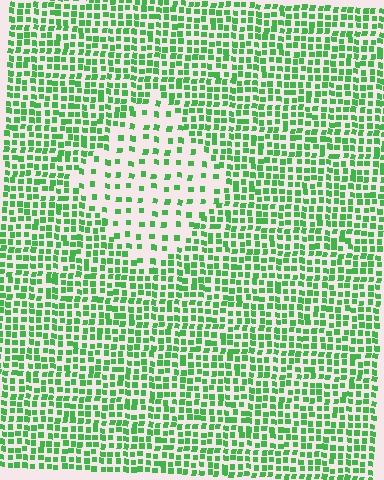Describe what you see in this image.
The image contains small green elements arranged at two different densities. A diamond-shaped region is visible where the elements are less densely packed than the surrounding area.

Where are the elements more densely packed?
The elements are more densely packed outside the diamond boundary.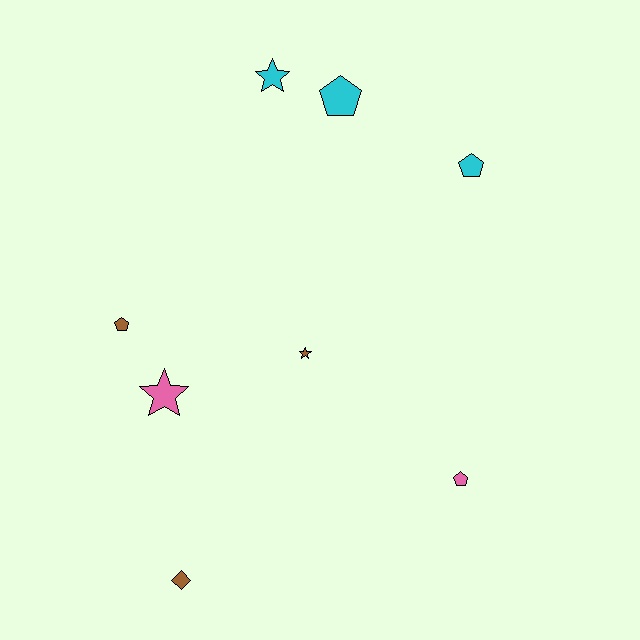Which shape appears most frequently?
Pentagon, with 4 objects.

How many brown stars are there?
There is 1 brown star.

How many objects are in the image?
There are 8 objects.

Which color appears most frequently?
Cyan, with 3 objects.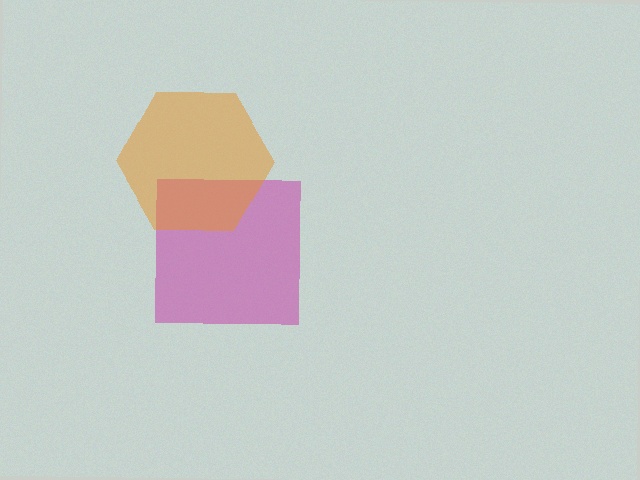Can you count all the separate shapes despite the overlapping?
Yes, there are 2 separate shapes.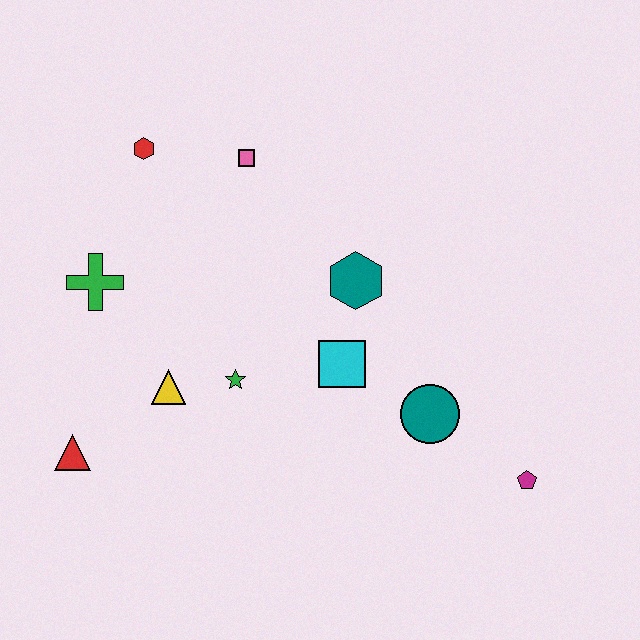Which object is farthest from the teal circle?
The red hexagon is farthest from the teal circle.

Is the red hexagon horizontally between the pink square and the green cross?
Yes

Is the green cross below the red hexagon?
Yes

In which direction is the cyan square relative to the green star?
The cyan square is to the right of the green star.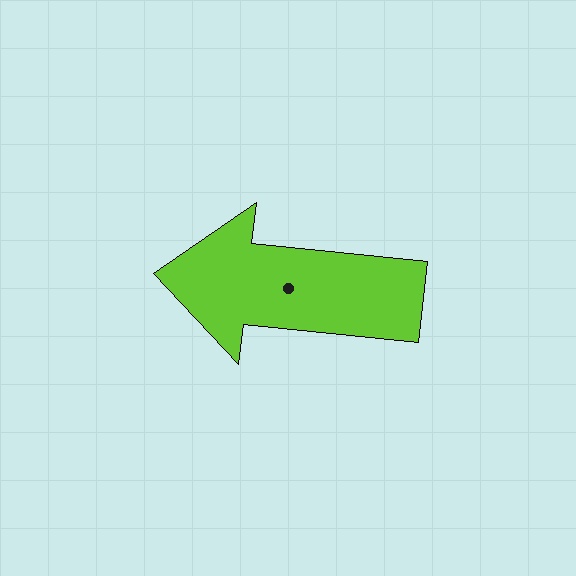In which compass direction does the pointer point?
West.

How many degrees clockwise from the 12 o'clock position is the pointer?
Approximately 276 degrees.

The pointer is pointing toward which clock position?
Roughly 9 o'clock.